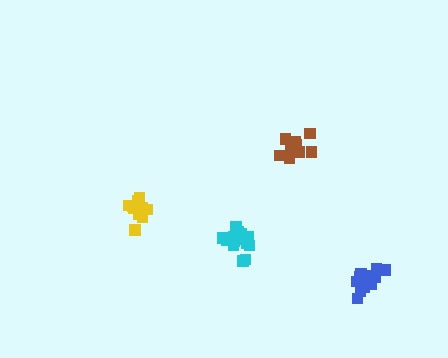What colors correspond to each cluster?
The clusters are colored: yellow, brown, blue, cyan.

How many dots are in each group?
Group 1: 11 dots, Group 2: 11 dots, Group 3: 15 dots, Group 4: 16 dots (53 total).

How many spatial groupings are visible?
There are 4 spatial groupings.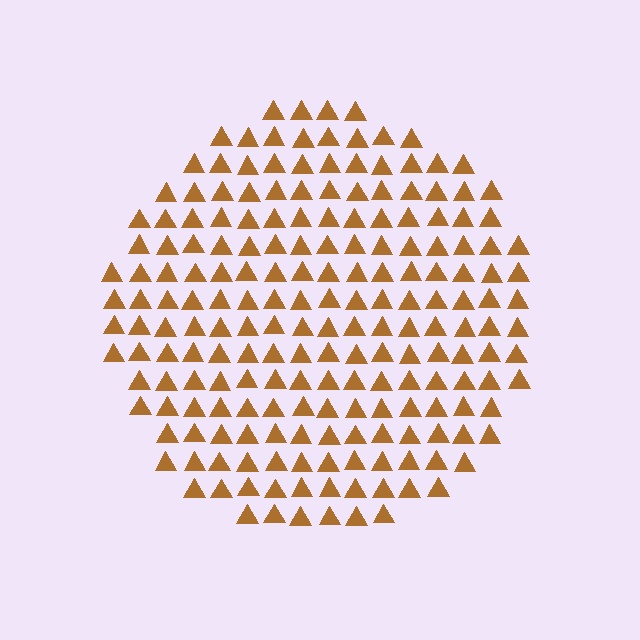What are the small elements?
The small elements are triangles.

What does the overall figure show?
The overall figure shows a circle.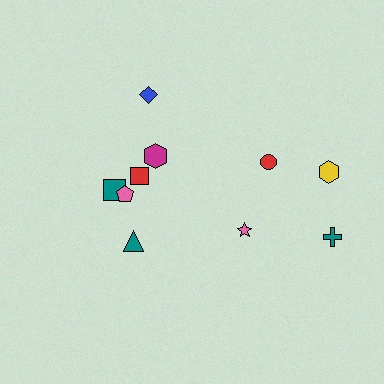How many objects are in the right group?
There are 4 objects.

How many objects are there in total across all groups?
There are 10 objects.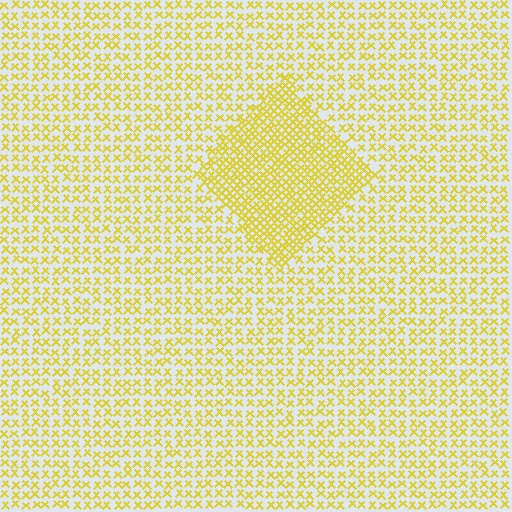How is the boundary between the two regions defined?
The boundary is defined by a change in element density (approximately 1.9x ratio). All elements are the same color, size, and shape.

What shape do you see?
I see a diamond.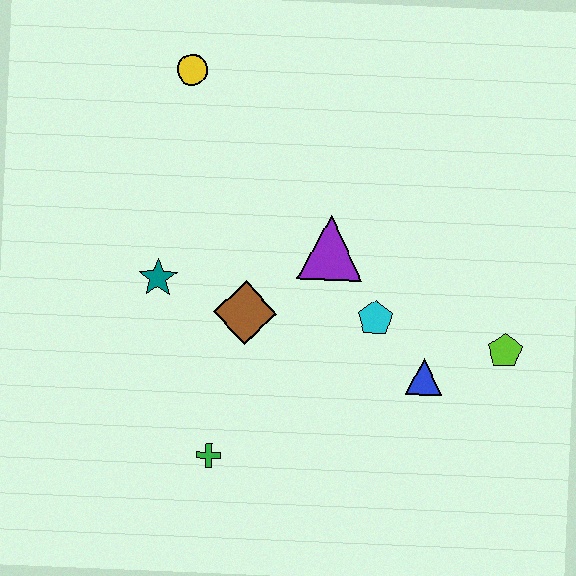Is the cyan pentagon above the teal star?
No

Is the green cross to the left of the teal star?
No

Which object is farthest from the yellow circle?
The lime pentagon is farthest from the yellow circle.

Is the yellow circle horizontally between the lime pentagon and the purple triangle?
No